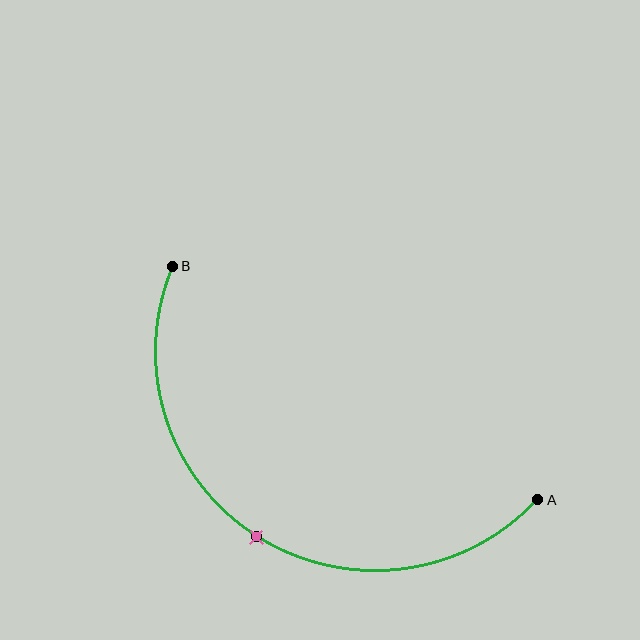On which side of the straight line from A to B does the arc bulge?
The arc bulges below the straight line connecting A and B.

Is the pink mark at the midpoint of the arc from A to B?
Yes. The pink mark lies on the arc at equal arc-length from both A and B — it is the arc midpoint.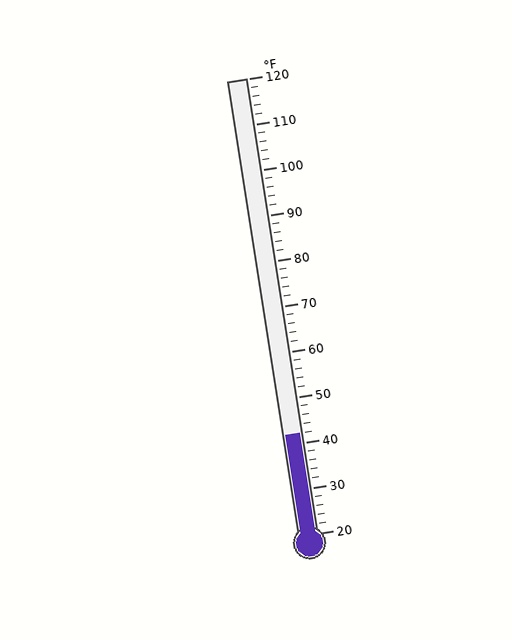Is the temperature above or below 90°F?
The temperature is below 90°F.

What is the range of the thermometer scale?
The thermometer scale ranges from 20°F to 120°F.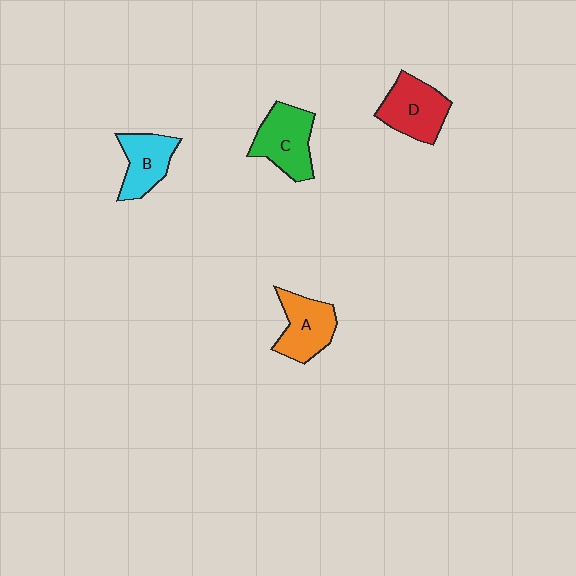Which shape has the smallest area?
Shape B (cyan).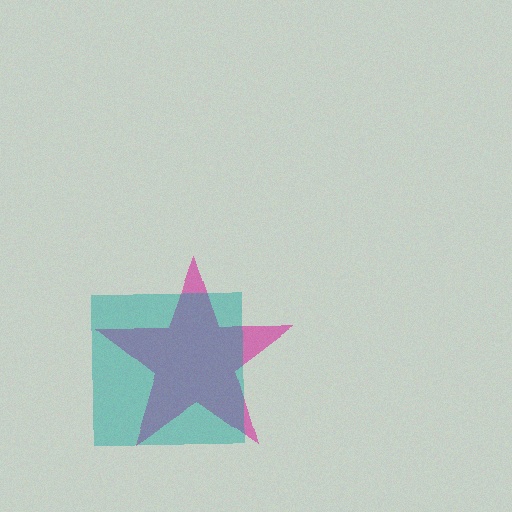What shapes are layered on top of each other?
The layered shapes are: a magenta star, a teal square.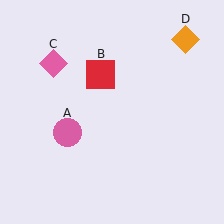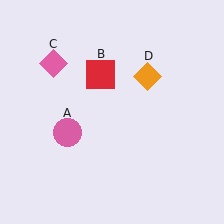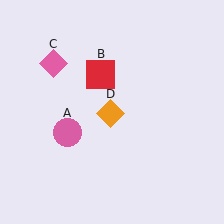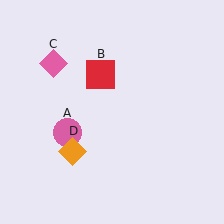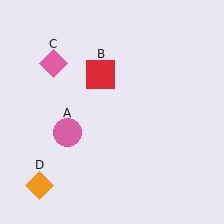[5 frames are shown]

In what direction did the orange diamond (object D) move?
The orange diamond (object D) moved down and to the left.